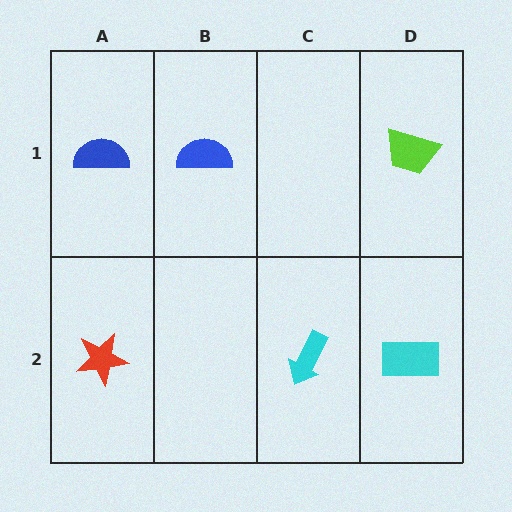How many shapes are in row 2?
3 shapes.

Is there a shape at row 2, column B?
No, that cell is empty.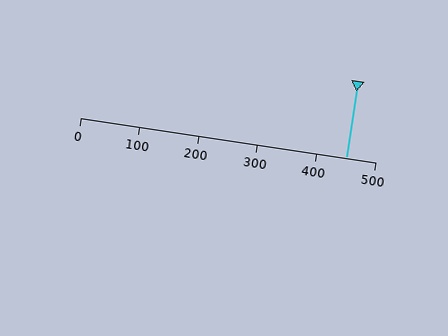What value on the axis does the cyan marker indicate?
The marker indicates approximately 450.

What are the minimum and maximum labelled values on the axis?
The axis runs from 0 to 500.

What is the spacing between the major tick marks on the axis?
The major ticks are spaced 100 apart.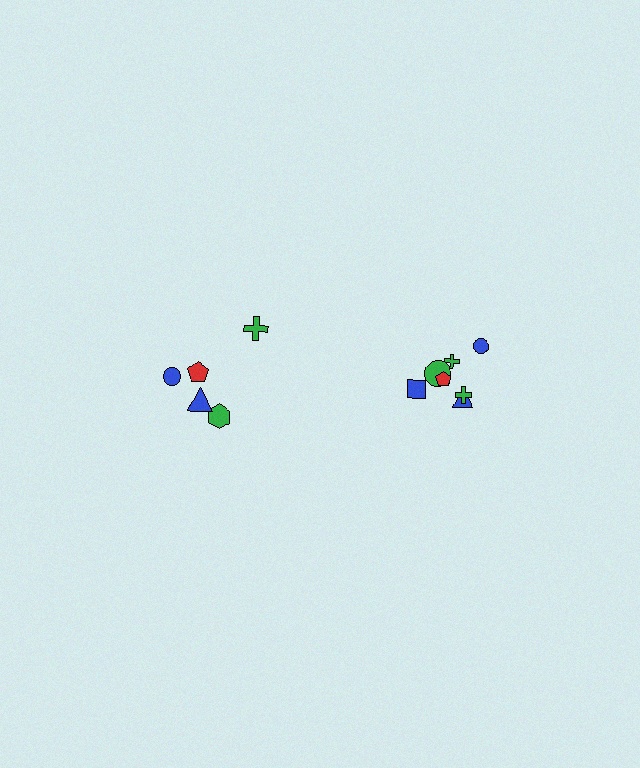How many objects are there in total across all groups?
There are 12 objects.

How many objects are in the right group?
There are 7 objects.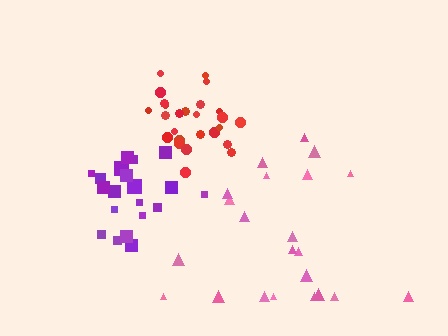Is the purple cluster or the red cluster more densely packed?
Red.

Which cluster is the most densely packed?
Red.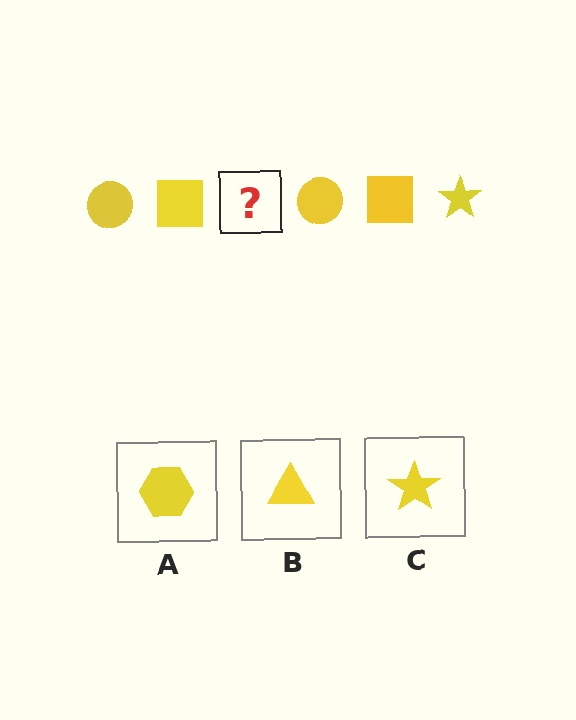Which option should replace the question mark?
Option C.